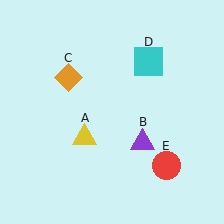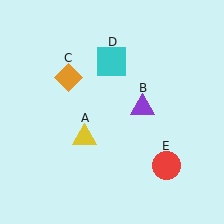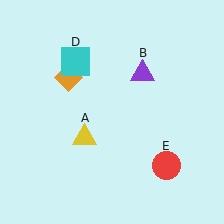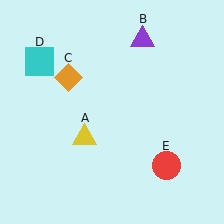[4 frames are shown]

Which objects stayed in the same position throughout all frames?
Yellow triangle (object A) and orange diamond (object C) and red circle (object E) remained stationary.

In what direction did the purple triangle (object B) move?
The purple triangle (object B) moved up.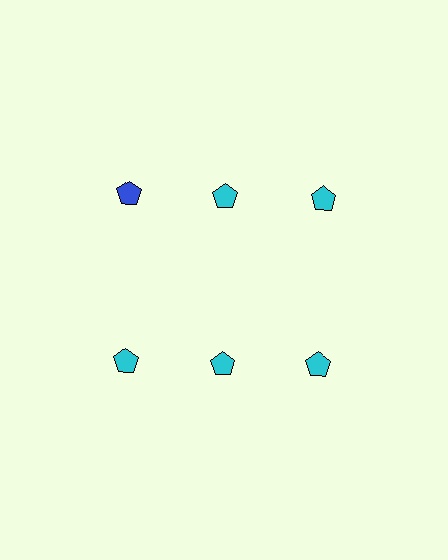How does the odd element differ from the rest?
It has a different color: blue instead of cyan.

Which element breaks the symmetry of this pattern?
The blue pentagon in the top row, leftmost column breaks the symmetry. All other shapes are cyan pentagons.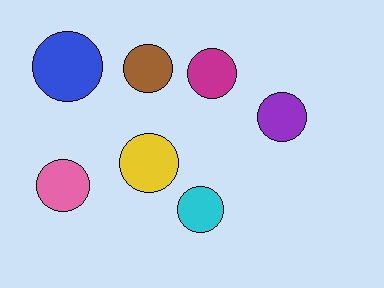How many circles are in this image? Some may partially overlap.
There are 7 circles.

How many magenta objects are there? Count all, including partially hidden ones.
There is 1 magenta object.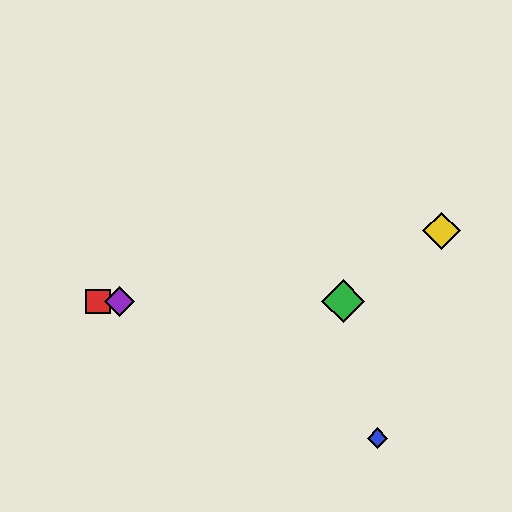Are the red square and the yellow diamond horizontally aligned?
No, the red square is at y≈301 and the yellow diamond is at y≈231.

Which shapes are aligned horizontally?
The red square, the green diamond, the purple diamond are aligned horizontally.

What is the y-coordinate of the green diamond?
The green diamond is at y≈301.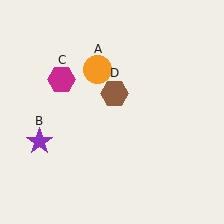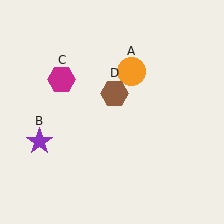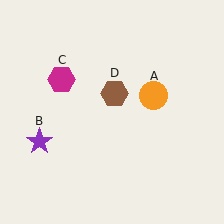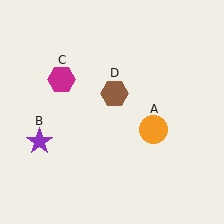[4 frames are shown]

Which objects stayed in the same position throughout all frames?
Purple star (object B) and magenta hexagon (object C) and brown hexagon (object D) remained stationary.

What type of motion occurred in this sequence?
The orange circle (object A) rotated clockwise around the center of the scene.